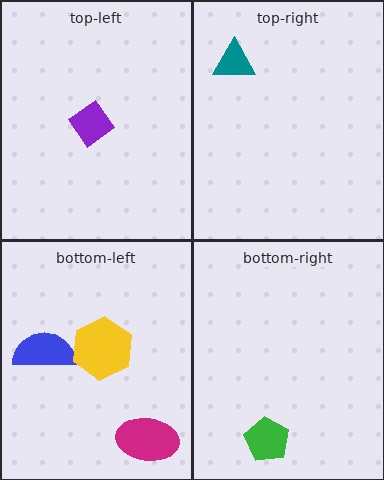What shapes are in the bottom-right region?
The green pentagon.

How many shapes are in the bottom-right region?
1.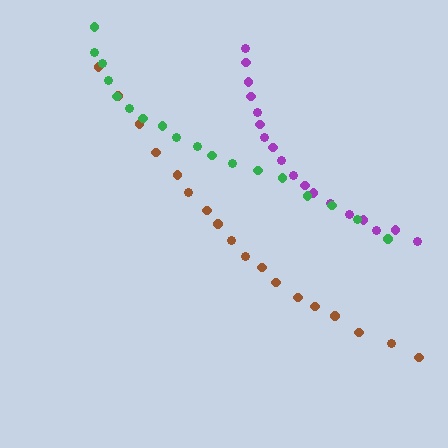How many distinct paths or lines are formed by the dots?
There are 3 distinct paths.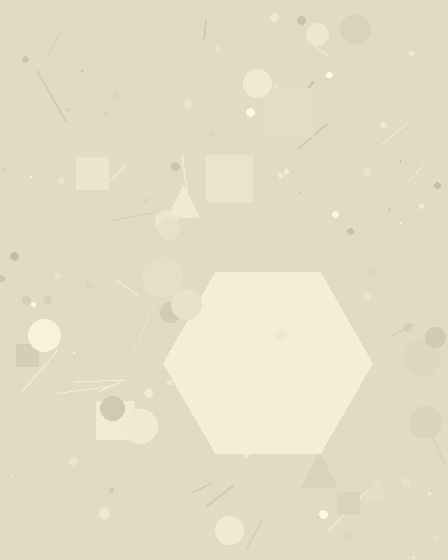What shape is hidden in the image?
A hexagon is hidden in the image.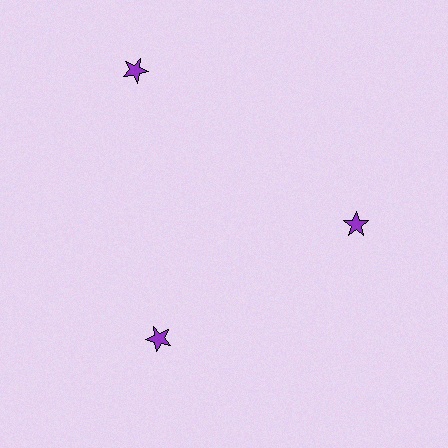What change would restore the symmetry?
The symmetry would be restored by moving it inward, back onto the ring so that all 3 stars sit at equal angles and equal distance from the center.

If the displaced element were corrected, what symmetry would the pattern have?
It would have 3-fold rotational symmetry — the pattern would map onto itself every 120 degrees.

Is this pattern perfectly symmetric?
No. The 3 purple stars are arranged in a ring, but one element near the 11 o'clock position is pushed outward from the center, breaking the 3-fold rotational symmetry.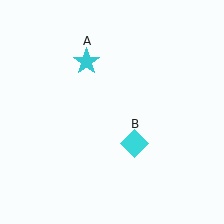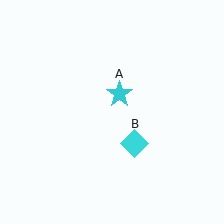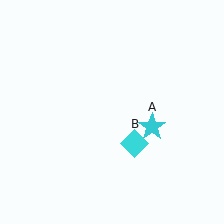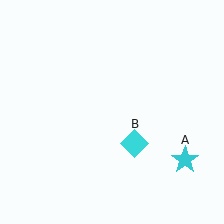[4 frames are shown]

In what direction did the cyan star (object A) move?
The cyan star (object A) moved down and to the right.